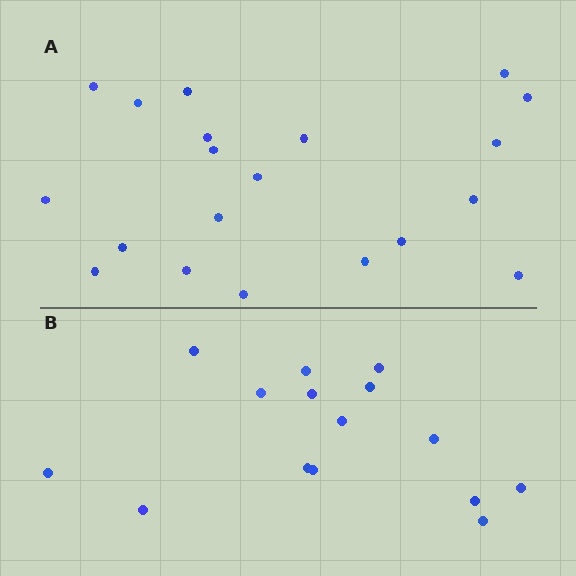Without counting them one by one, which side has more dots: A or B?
Region A (the top region) has more dots.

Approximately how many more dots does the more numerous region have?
Region A has about 5 more dots than region B.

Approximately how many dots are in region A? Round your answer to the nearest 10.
About 20 dots.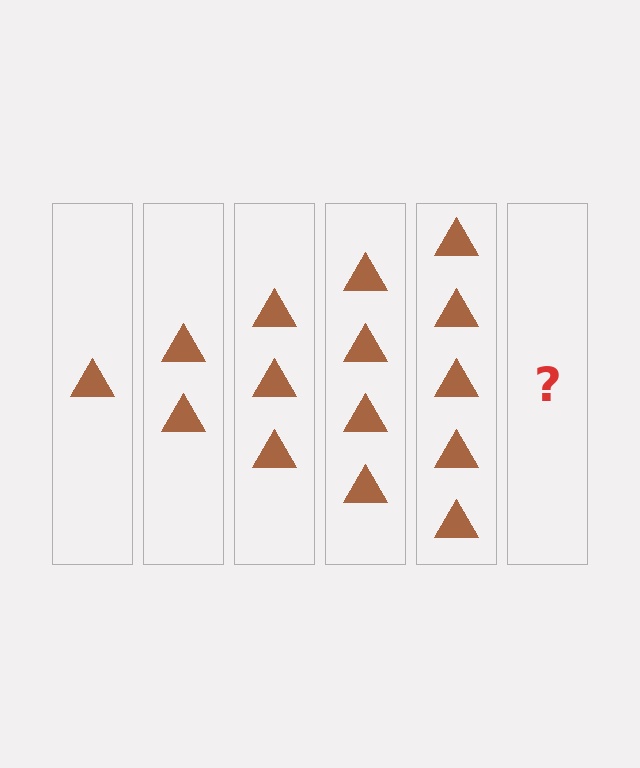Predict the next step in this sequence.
The next step is 6 triangles.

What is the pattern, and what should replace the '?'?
The pattern is that each step adds one more triangle. The '?' should be 6 triangles.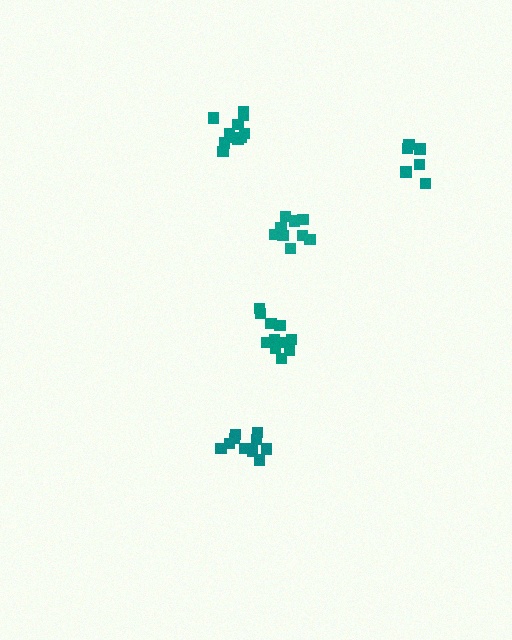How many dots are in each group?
Group 1: 9 dots, Group 2: 12 dots, Group 3: 11 dots, Group 4: 6 dots, Group 5: 10 dots (48 total).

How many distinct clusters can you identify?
There are 5 distinct clusters.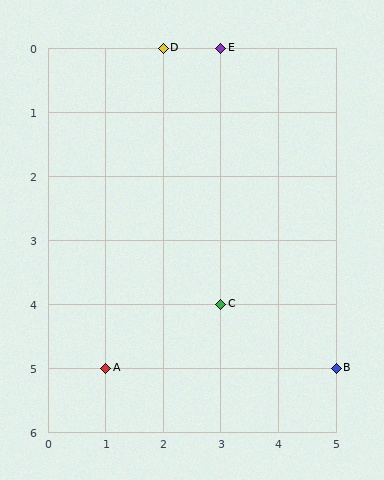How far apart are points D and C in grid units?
Points D and C are 1 column and 4 rows apart (about 4.1 grid units diagonally).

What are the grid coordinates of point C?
Point C is at grid coordinates (3, 4).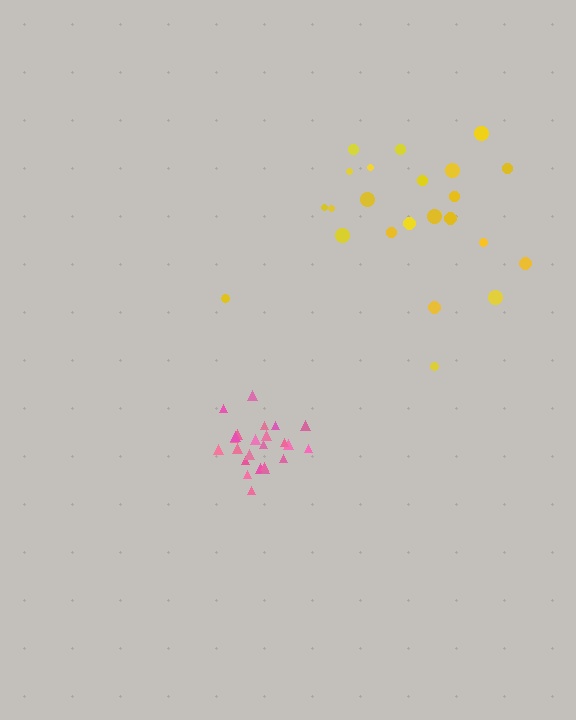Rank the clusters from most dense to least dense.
pink, yellow.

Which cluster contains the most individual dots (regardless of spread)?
Yellow (24).